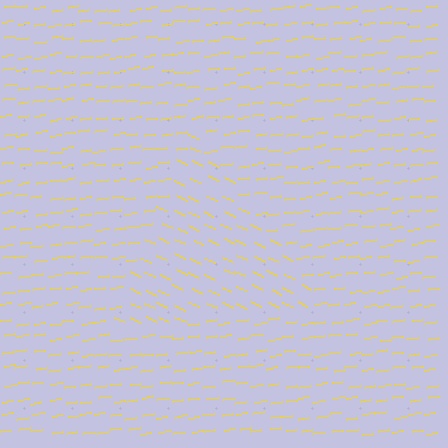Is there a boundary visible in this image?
Yes, there is a texture boundary formed by a change in line orientation.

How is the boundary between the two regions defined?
The boundary is defined purely by a change in line orientation (approximately 34 degrees difference). All lines are the same color and thickness.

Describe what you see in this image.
The image is filled with small yellow line segments. A triangle region in the image has lines oriented differently from the surrounding lines, creating a visible texture boundary.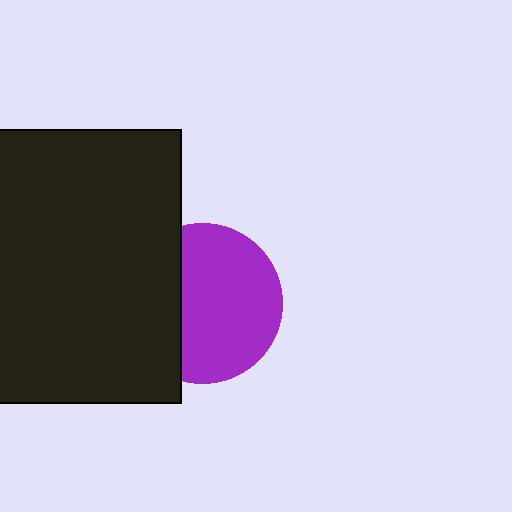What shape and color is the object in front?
The object in front is a black rectangle.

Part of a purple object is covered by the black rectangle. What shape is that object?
It is a circle.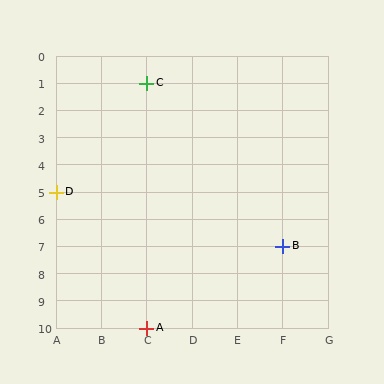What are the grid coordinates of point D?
Point D is at grid coordinates (A, 5).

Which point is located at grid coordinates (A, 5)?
Point D is at (A, 5).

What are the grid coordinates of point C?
Point C is at grid coordinates (C, 1).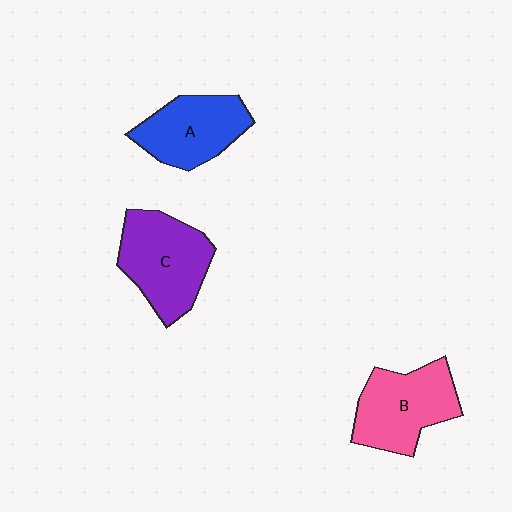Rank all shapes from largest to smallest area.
From largest to smallest: C (purple), B (pink), A (blue).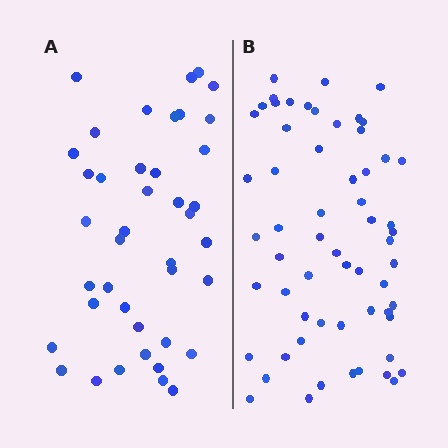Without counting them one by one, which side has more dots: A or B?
Region B (the right region) has more dots.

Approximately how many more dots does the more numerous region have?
Region B has approximately 20 more dots than region A.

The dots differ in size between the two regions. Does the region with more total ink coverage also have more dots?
No. Region A has more total ink coverage because its dots are larger, but region B actually contains more individual dots. Total area can be misleading — the number of items is what matters here.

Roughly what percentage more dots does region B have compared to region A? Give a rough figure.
About 45% more.